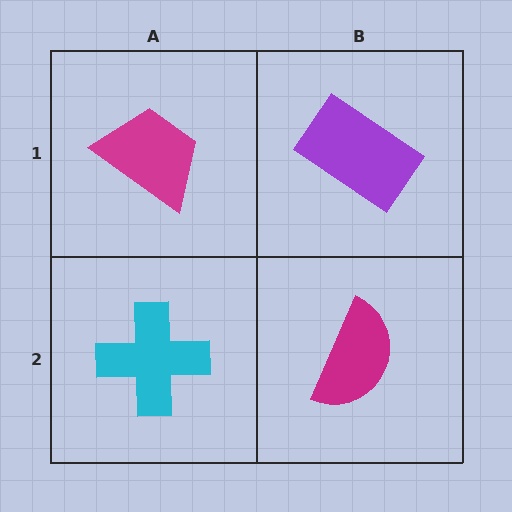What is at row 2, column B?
A magenta semicircle.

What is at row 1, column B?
A purple rectangle.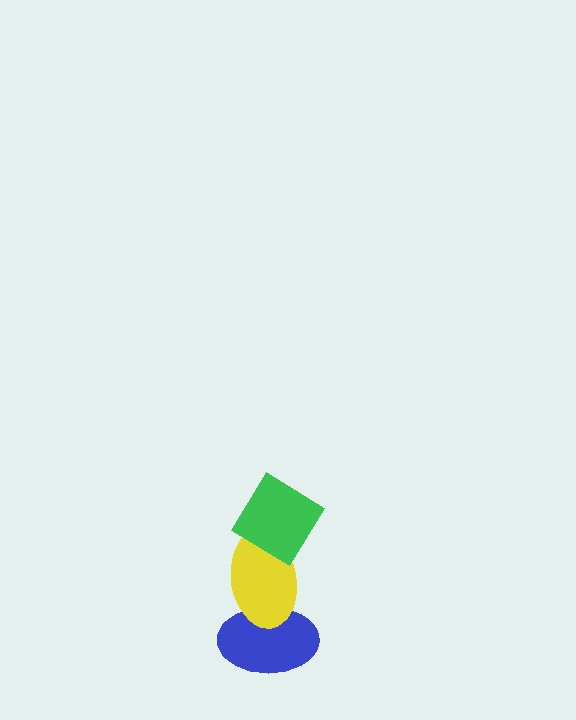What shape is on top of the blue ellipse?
The yellow ellipse is on top of the blue ellipse.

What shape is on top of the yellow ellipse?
The green diamond is on top of the yellow ellipse.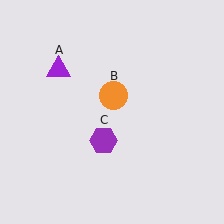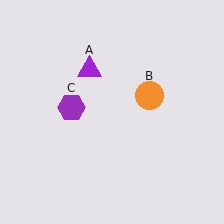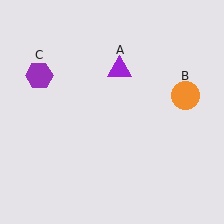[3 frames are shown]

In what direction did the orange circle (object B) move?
The orange circle (object B) moved right.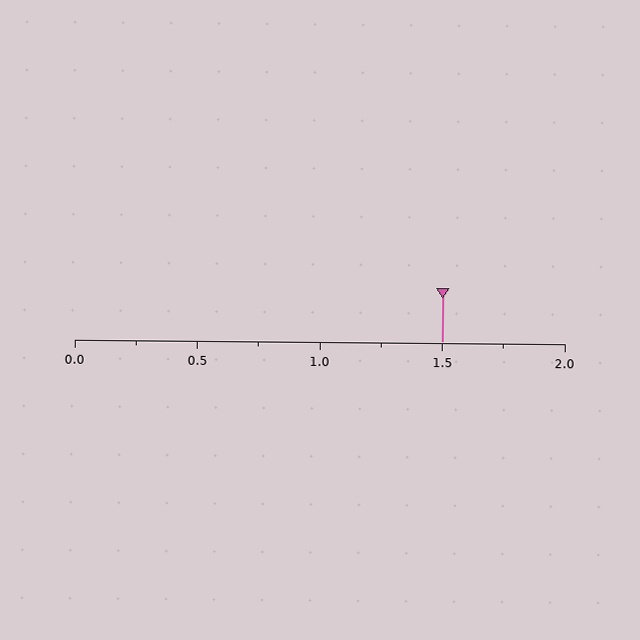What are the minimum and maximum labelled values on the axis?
The axis runs from 0.0 to 2.0.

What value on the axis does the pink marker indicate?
The marker indicates approximately 1.5.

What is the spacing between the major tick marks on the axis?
The major ticks are spaced 0.5 apart.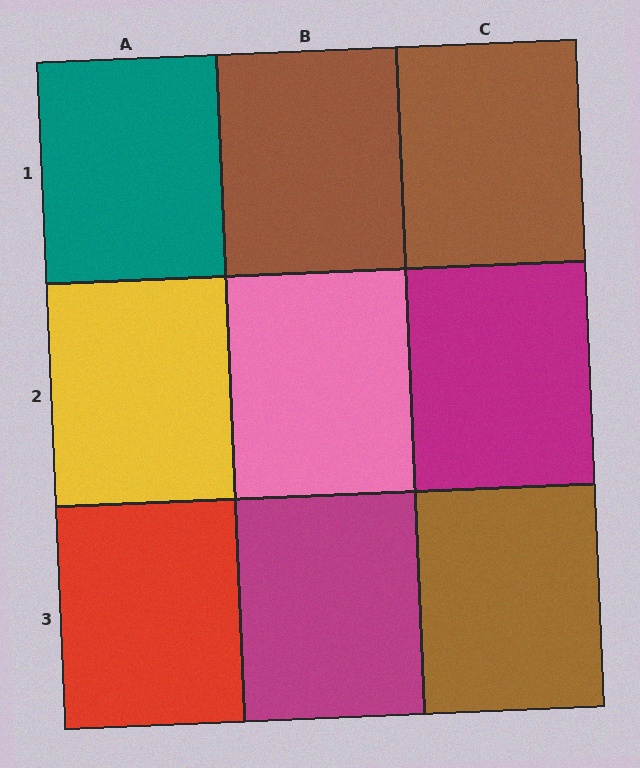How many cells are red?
1 cell is red.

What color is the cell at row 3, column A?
Red.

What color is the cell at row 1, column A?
Teal.